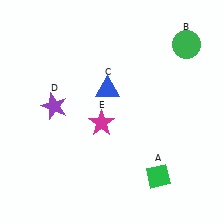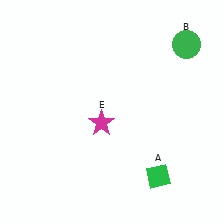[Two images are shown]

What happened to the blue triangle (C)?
The blue triangle (C) was removed in Image 2. It was in the top-left area of Image 1.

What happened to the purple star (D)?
The purple star (D) was removed in Image 2. It was in the top-left area of Image 1.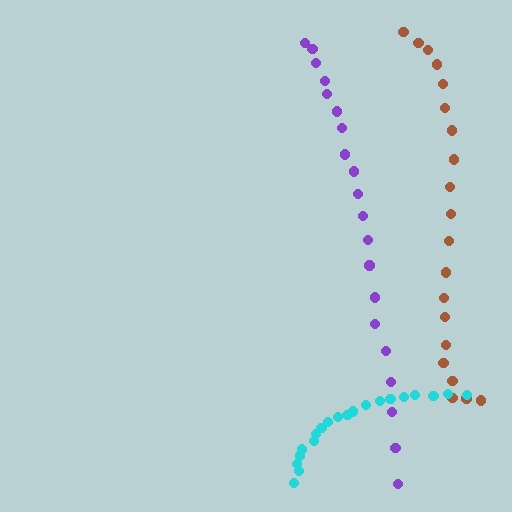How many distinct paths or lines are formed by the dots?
There are 3 distinct paths.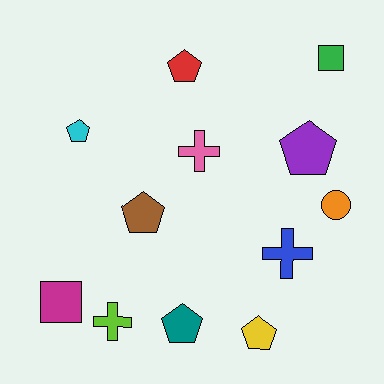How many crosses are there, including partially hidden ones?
There are 3 crosses.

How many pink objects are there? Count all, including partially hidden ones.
There is 1 pink object.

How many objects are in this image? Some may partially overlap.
There are 12 objects.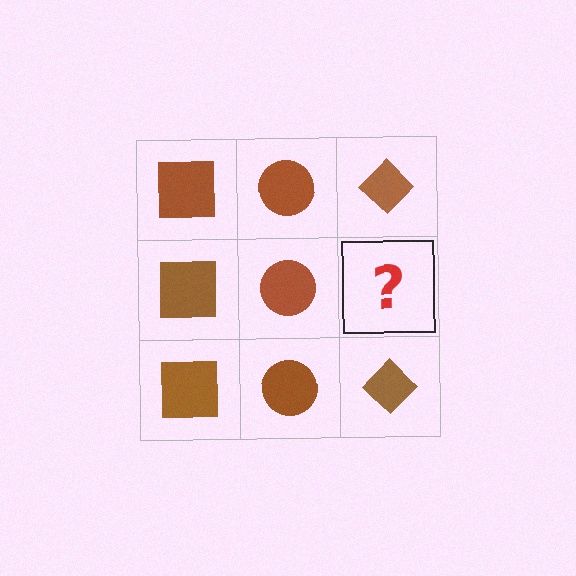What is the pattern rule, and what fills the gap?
The rule is that each column has a consistent shape. The gap should be filled with a brown diamond.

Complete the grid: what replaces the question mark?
The question mark should be replaced with a brown diamond.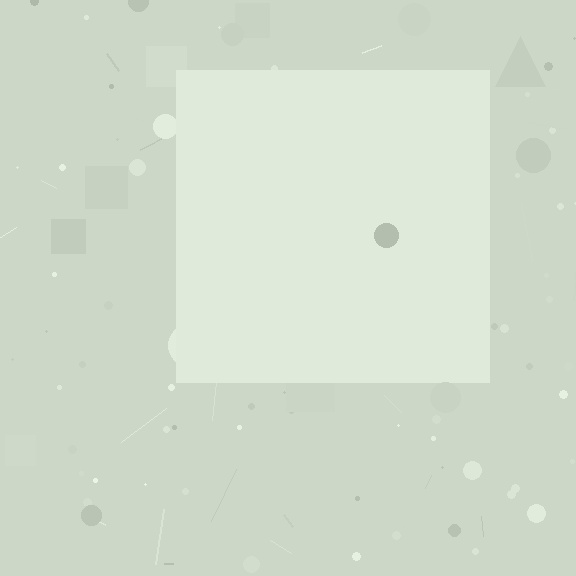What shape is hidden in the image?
A square is hidden in the image.